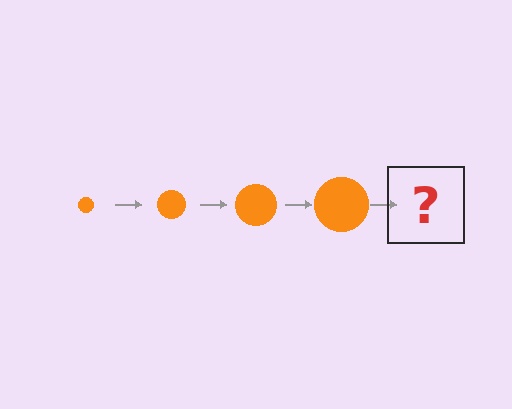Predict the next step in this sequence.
The next step is an orange circle, larger than the previous one.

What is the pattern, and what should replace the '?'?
The pattern is that the circle gets progressively larger each step. The '?' should be an orange circle, larger than the previous one.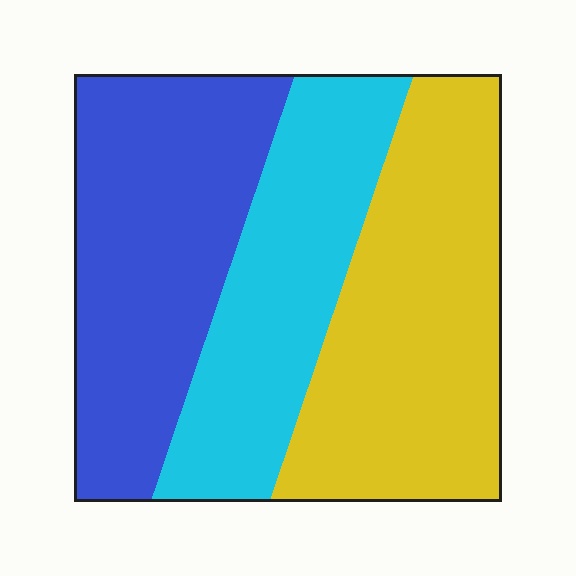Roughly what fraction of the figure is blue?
Blue covers around 35% of the figure.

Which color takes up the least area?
Cyan, at roughly 30%.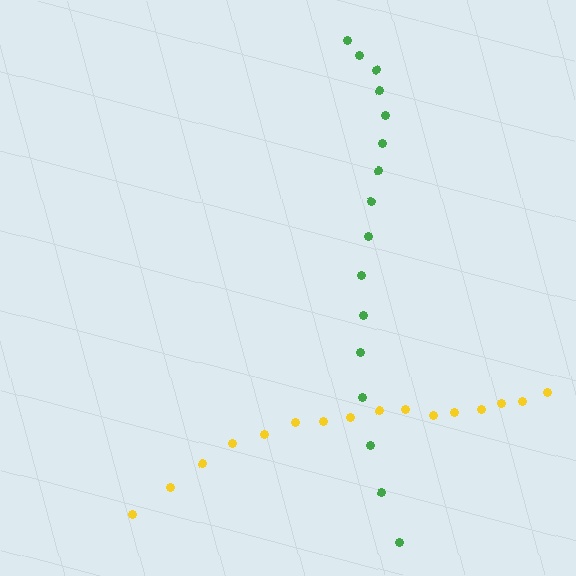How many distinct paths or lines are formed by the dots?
There are 2 distinct paths.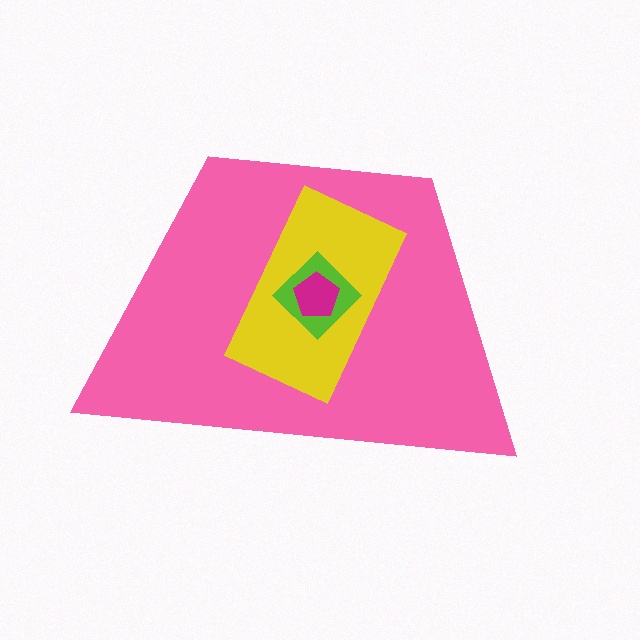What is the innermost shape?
The magenta pentagon.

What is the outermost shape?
The pink trapezoid.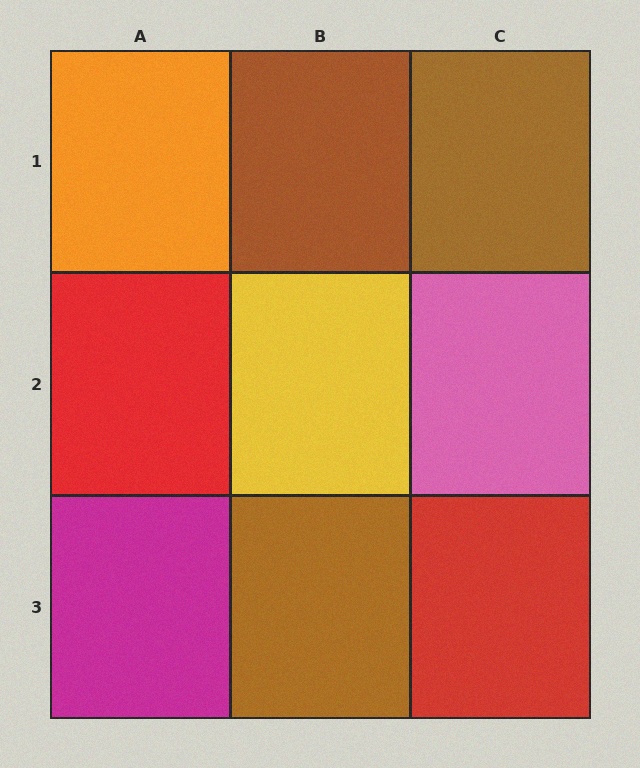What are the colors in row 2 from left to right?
Red, yellow, pink.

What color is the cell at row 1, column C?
Brown.